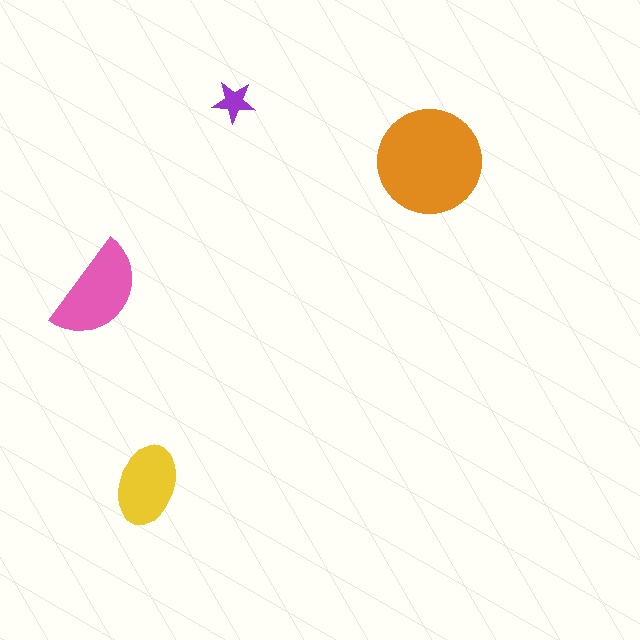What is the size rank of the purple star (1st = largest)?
4th.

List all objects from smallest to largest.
The purple star, the yellow ellipse, the pink semicircle, the orange circle.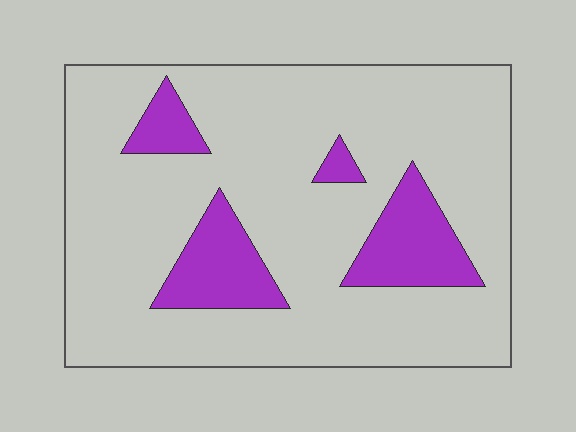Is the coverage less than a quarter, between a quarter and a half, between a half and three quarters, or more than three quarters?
Less than a quarter.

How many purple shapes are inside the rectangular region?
4.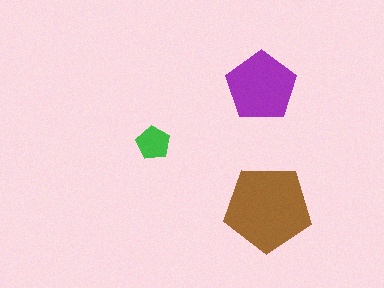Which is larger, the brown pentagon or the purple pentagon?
The brown one.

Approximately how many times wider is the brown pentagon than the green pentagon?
About 2.5 times wider.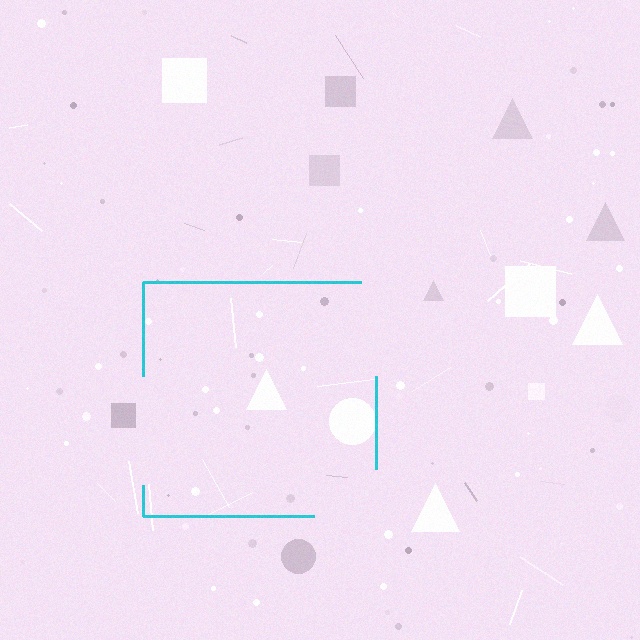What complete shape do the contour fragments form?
The contour fragments form a square.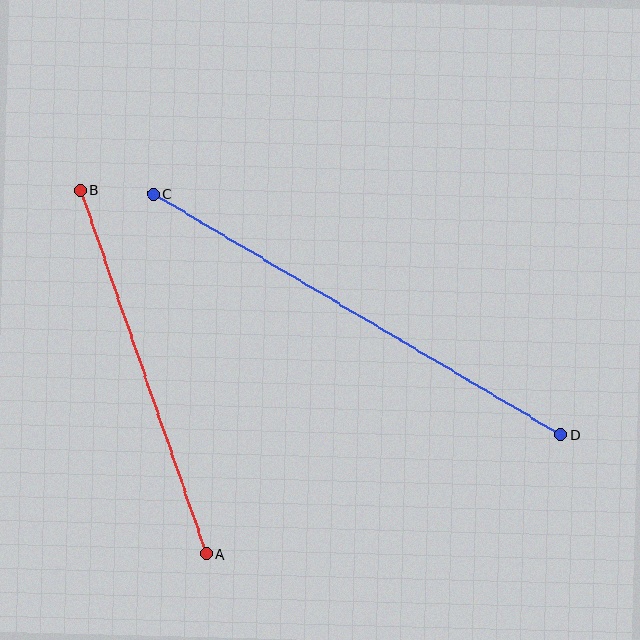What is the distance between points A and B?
The distance is approximately 385 pixels.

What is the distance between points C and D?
The distance is approximately 473 pixels.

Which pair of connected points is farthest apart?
Points C and D are farthest apart.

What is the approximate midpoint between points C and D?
The midpoint is at approximately (357, 314) pixels.